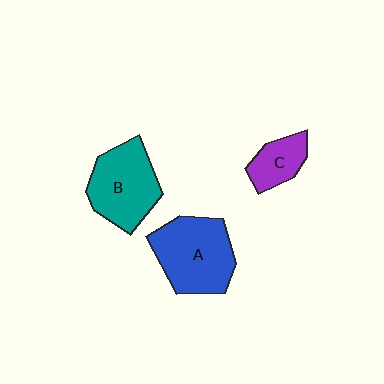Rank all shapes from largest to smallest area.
From largest to smallest: A (blue), B (teal), C (purple).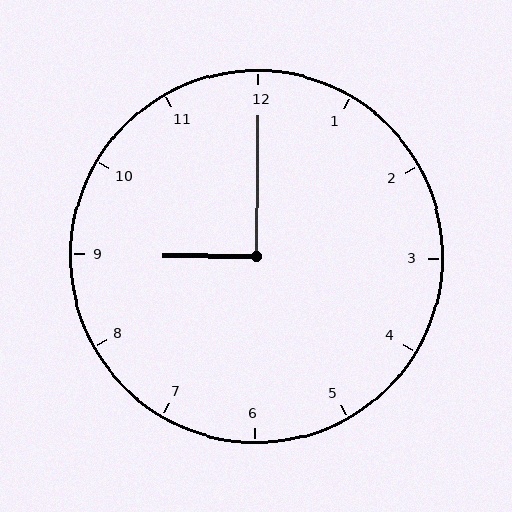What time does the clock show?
9:00.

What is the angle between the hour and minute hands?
Approximately 90 degrees.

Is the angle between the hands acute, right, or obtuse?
It is right.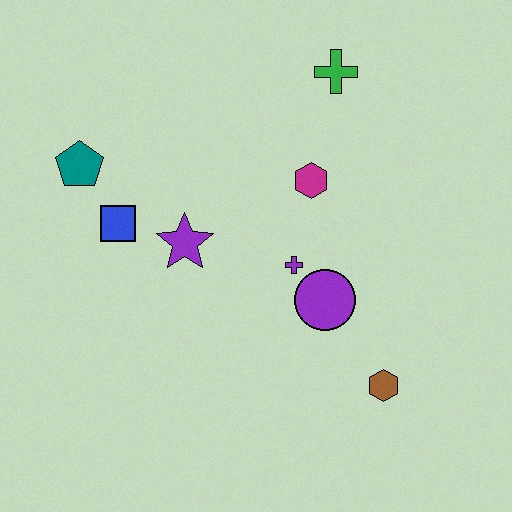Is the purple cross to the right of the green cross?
No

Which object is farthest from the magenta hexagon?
The teal pentagon is farthest from the magenta hexagon.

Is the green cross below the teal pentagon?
No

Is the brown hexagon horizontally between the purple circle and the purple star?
No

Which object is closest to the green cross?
The magenta hexagon is closest to the green cross.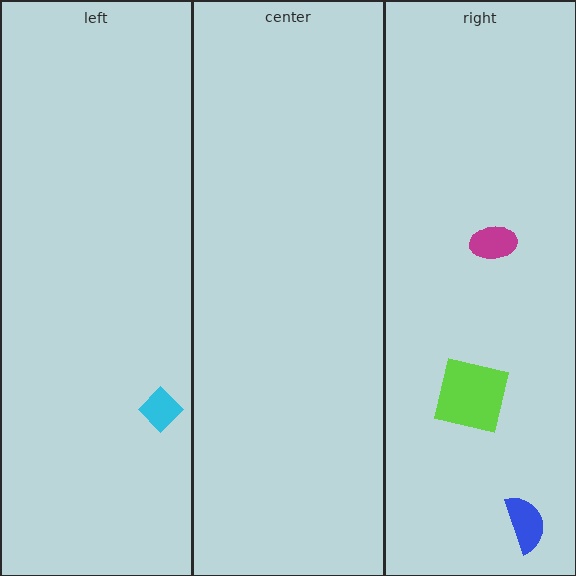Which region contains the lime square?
The right region.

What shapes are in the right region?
The blue semicircle, the lime square, the magenta ellipse.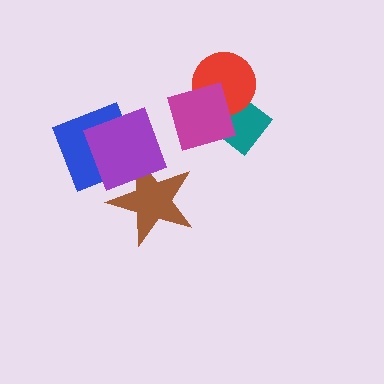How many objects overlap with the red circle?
2 objects overlap with the red circle.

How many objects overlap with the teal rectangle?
2 objects overlap with the teal rectangle.